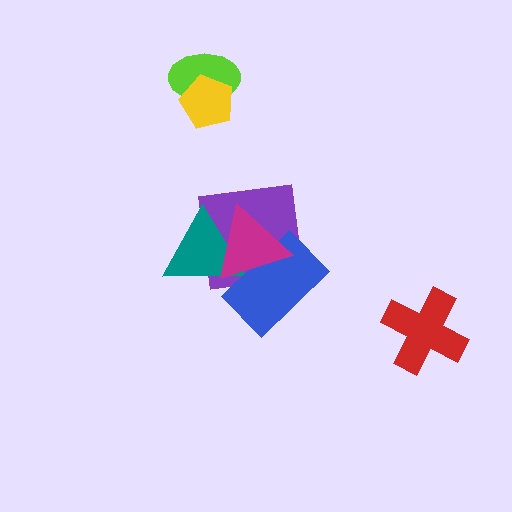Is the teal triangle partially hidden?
Yes, it is partially covered by another shape.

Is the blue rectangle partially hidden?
Yes, it is partially covered by another shape.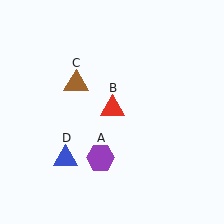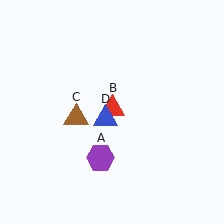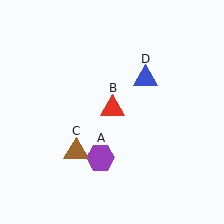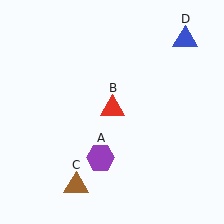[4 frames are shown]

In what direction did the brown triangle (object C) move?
The brown triangle (object C) moved down.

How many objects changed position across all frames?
2 objects changed position: brown triangle (object C), blue triangle (object D).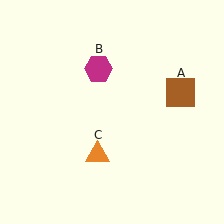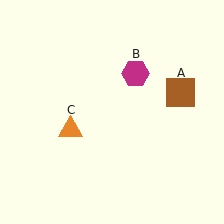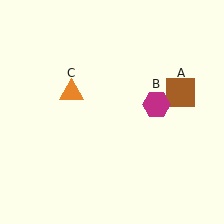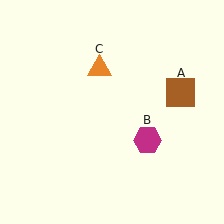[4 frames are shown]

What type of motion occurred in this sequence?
The magenta hexagon (object B), orange triangle (object C) rotated clockwise around the center of the scene.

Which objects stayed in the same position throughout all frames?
Brown square (object A) remained stationary.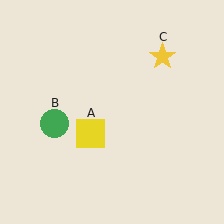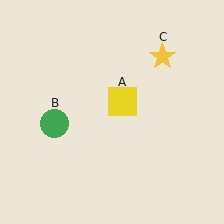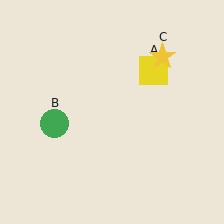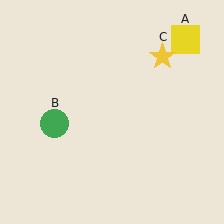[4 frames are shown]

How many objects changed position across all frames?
1 object changed position: yellow square (object A).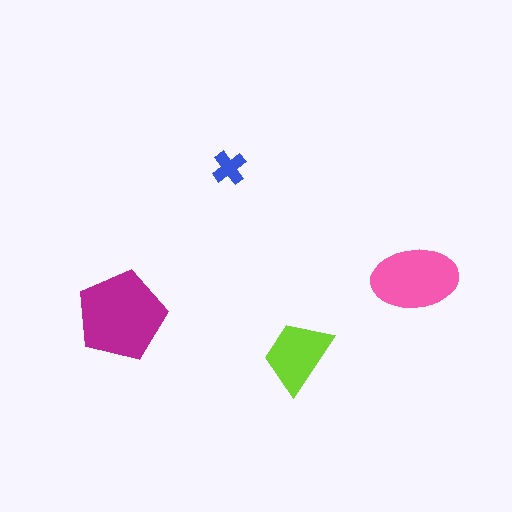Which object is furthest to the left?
The magenta pentagon is leftmost.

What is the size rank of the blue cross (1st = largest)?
4th.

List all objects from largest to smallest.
The magenta pentagon, the pink ellipse, the lime trapezoid, the blue cross.